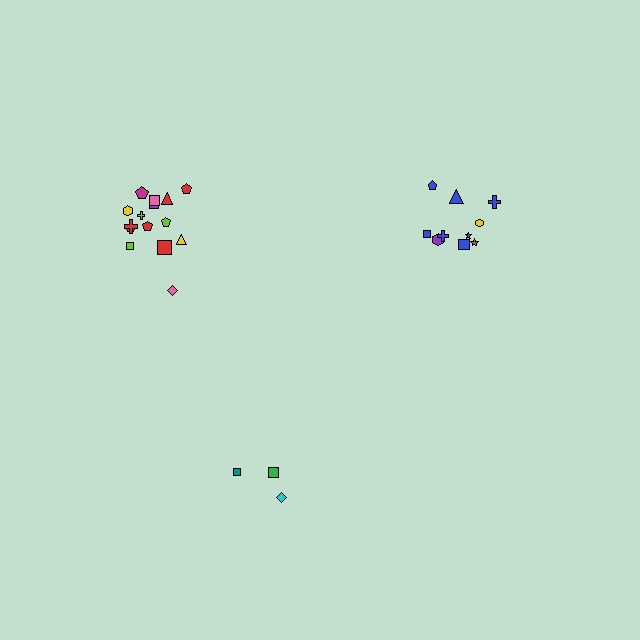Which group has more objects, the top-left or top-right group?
The top-left group.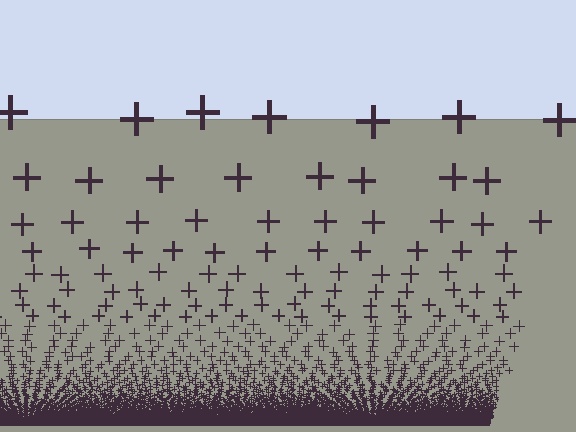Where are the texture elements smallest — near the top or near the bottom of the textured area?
Near the bottom.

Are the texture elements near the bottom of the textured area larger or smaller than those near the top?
Smaller. The gradient is inverted — elements near the bottom are smaller and denser.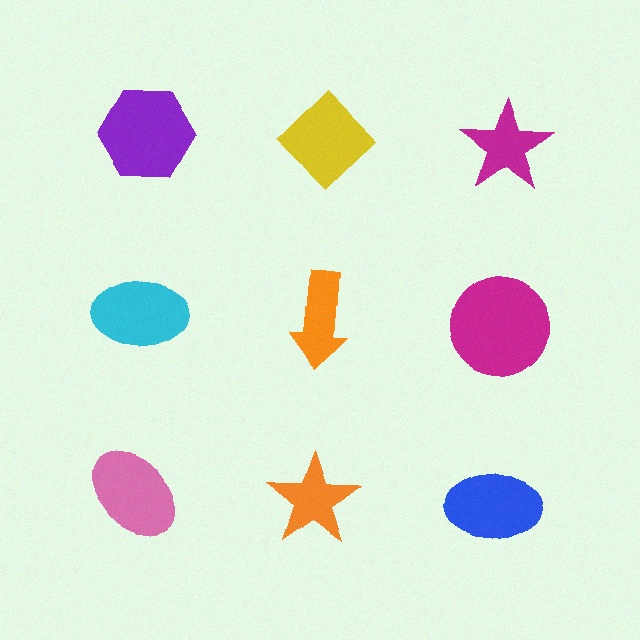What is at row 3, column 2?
An orange star.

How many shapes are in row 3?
3 shapes.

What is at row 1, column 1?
A purple hexagon.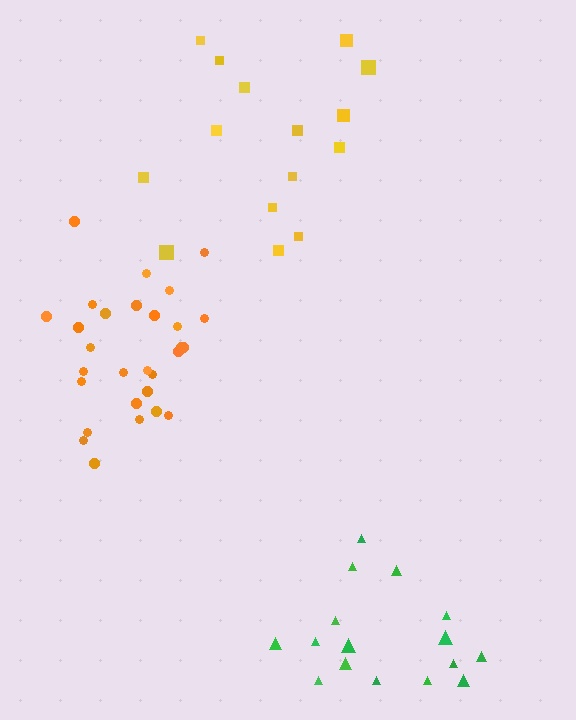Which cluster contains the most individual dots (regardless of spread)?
Orange (29).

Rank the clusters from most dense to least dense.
orange, green, yellow.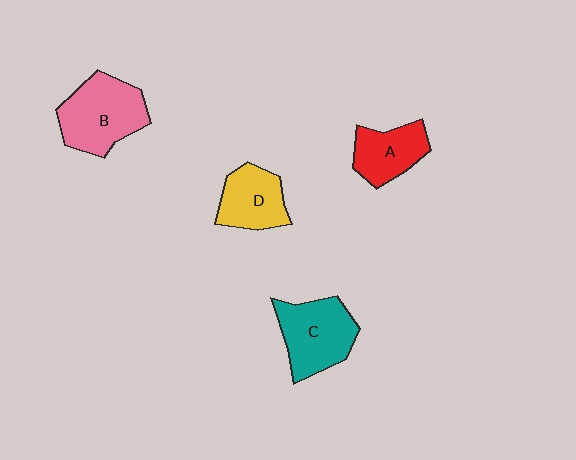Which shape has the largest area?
Shape B (pink).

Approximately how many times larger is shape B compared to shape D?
Approximately 1.4 times.